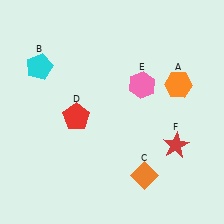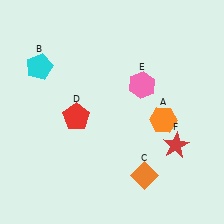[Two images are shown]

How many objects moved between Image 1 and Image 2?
1 object moved between the two images.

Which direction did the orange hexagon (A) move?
The orange hexagon (A) moved down.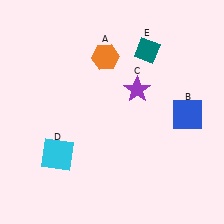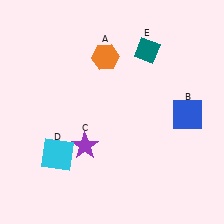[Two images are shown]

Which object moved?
The purple star (C) moved down.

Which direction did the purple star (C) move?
The purple star (C) moved down.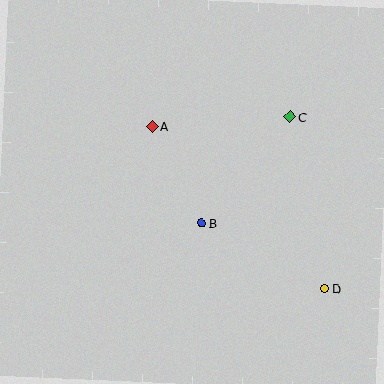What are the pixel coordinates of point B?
Point B is at (201, 223).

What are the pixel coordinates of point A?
Point A is at (152, 127).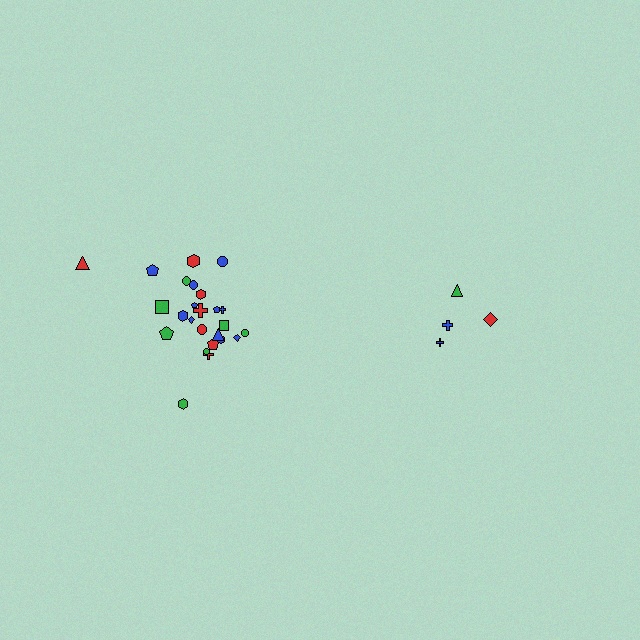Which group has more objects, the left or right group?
The left group.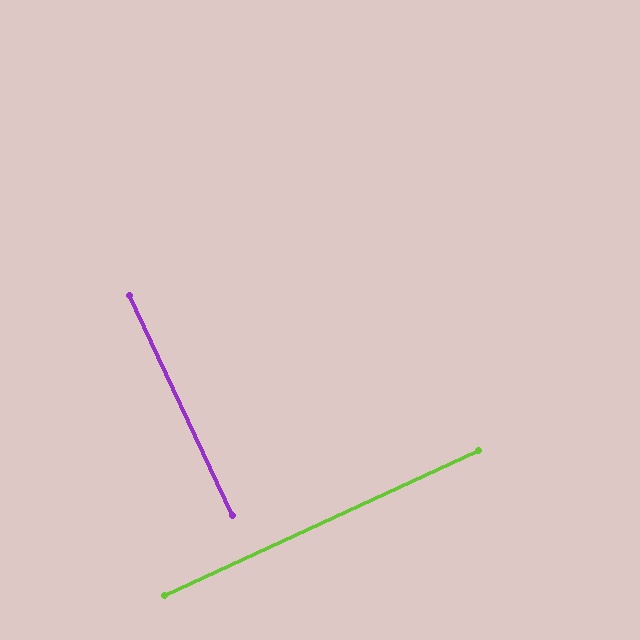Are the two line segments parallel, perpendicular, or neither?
Perpendicular — they meet at approximately 90°.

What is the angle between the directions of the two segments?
Approximately 90 degrees.